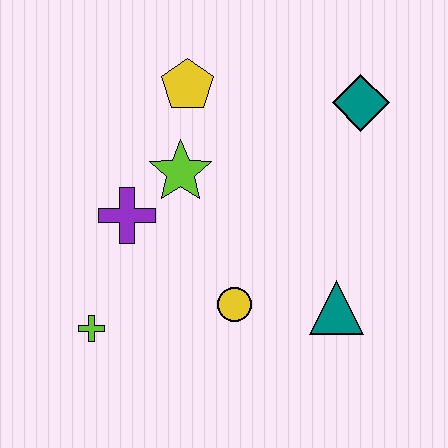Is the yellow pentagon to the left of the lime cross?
No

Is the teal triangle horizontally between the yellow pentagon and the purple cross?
No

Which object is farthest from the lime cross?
The teal diamond is farthest from the lime cross.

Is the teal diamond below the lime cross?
No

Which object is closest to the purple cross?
The lime star is closest to the purple cross.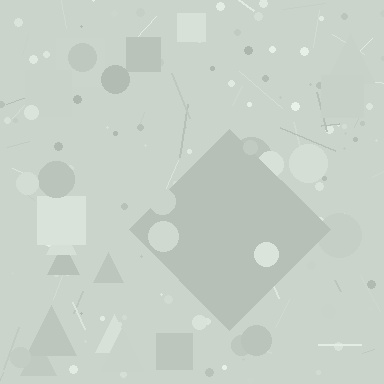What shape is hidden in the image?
A diamond is hidden in the image.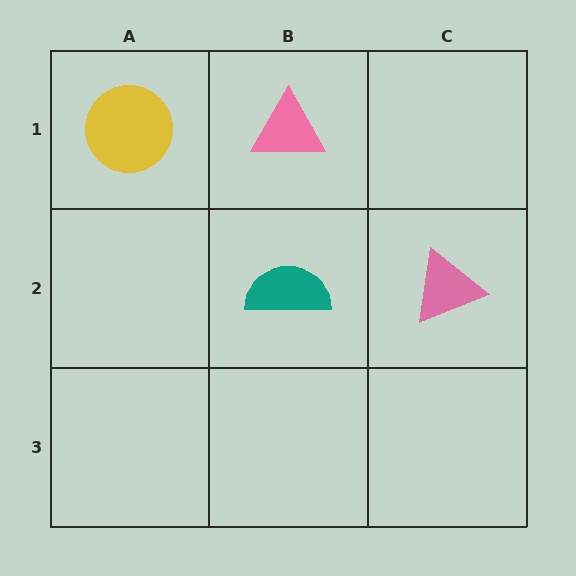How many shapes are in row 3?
0 shapes.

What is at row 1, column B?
A pink triangle.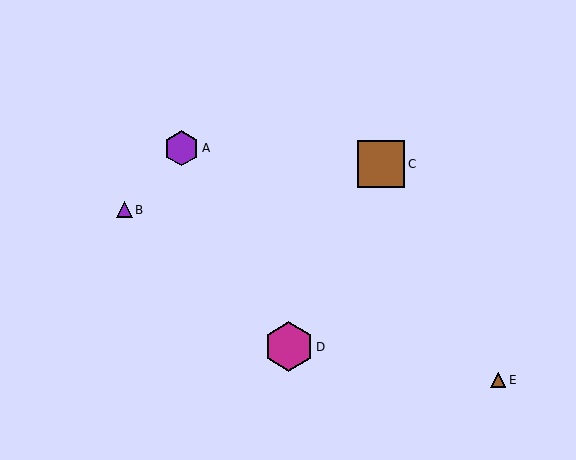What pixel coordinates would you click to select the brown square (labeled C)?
Click at (381, 164) to select the brown square C.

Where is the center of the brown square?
The center of the brown square is at (381, 164).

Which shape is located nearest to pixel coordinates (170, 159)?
The purple hexagon (labeled A) at (181, 148) is nearest to that location.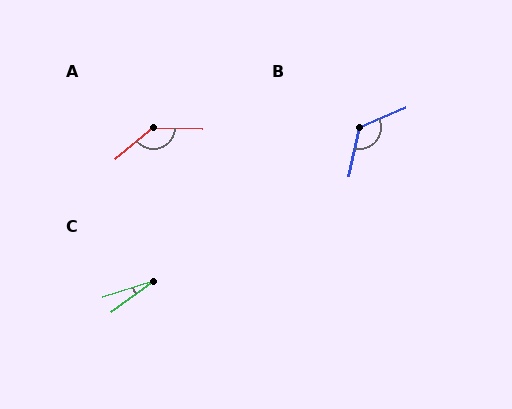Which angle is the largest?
A, at approximately 138 degrees.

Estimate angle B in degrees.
Approximately 125 degrees.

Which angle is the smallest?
C, at approximately 18 degrees.